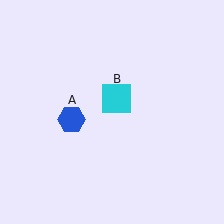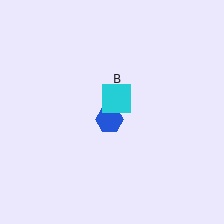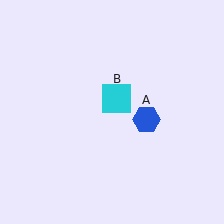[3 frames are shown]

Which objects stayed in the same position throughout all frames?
Cyan square (object B) remained stationary.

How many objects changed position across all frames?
1 object changed position: blue hexagon (object A).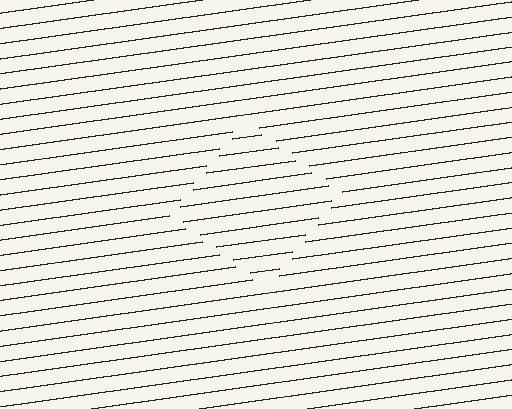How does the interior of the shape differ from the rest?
The interior of the shape contains the same grating, shifted by half a period — the contour is defined by the phase discontinuity where line-ends from the inner and outer gratings abut.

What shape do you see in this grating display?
An illusory square. The interior of the shape contains the same grating, shifted by half a period — the contour is defined by the phase discontinuity where line-ends from the inner and outer gratings abut.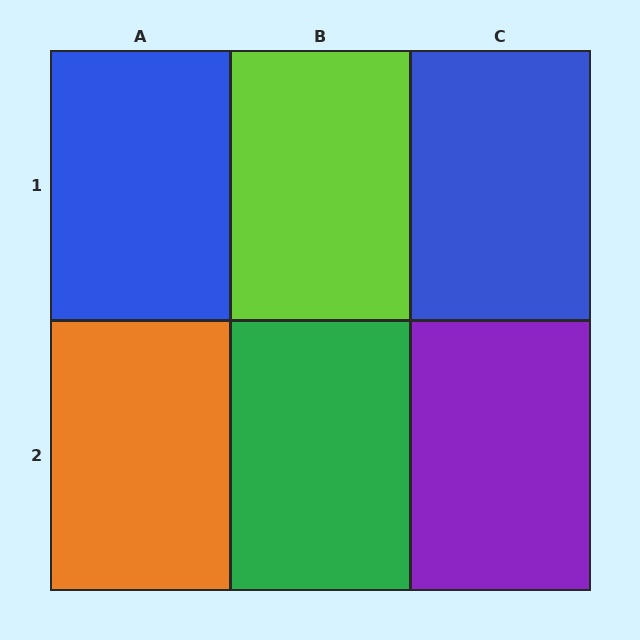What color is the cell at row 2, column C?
Purple.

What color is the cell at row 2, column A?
Orange.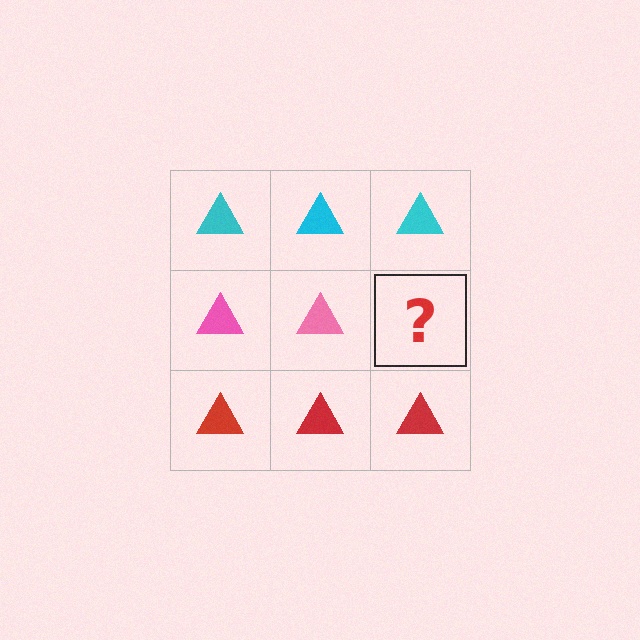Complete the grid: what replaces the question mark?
The question mark should be replaced with a pink triangle.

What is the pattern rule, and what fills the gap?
The rule is that each row has a consistent color. The gap should be filled with a pink triangle.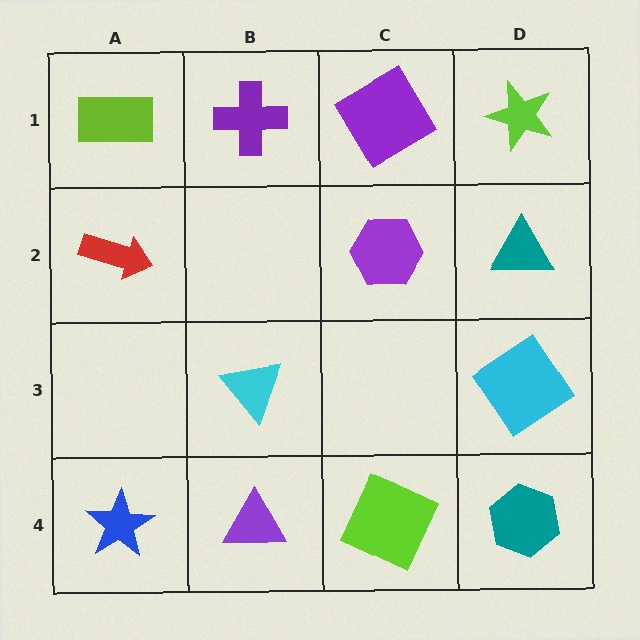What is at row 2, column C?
A purple hexagon.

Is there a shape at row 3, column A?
No, that cell is empty.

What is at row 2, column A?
A red arrow.